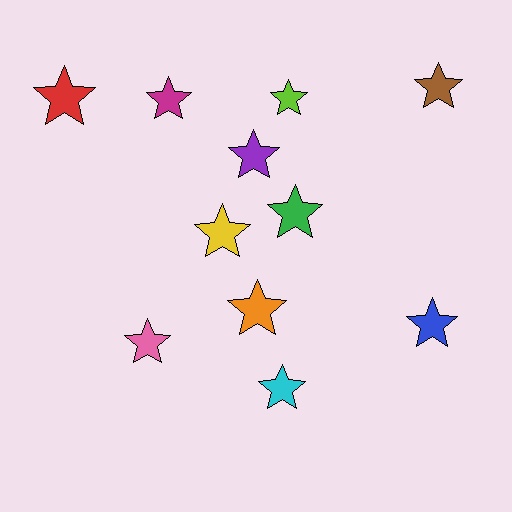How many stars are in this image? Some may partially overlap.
There are 11 stars.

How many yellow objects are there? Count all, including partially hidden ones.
There is 1 yellow object.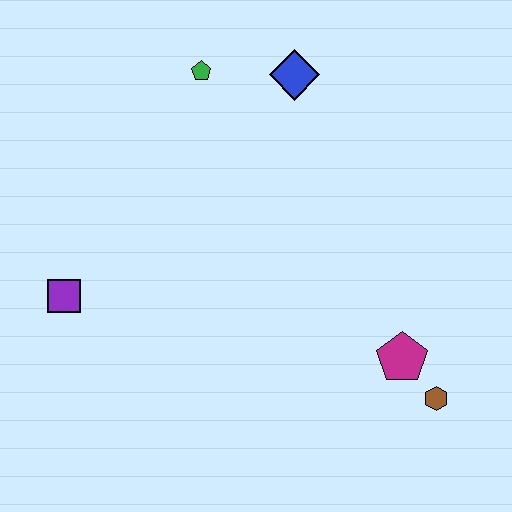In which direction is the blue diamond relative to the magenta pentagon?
The blue diamond is above the magenta pentagon.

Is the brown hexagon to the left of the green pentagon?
No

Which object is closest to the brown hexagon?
The magenta pentagon is closest to the brown hexagon.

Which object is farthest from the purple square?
The brown hexagon is farthest from the purple square.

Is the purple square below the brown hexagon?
No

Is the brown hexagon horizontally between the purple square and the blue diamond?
No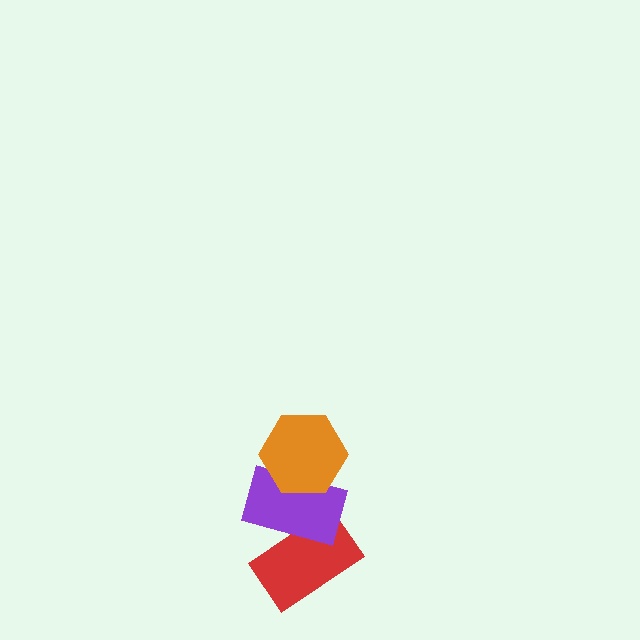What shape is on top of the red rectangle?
The purple rectangle is on top of the red rectangle.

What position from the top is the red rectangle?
The red rectangle is 3rd from the top.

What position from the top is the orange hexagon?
The orange hexagon is 1st from the top.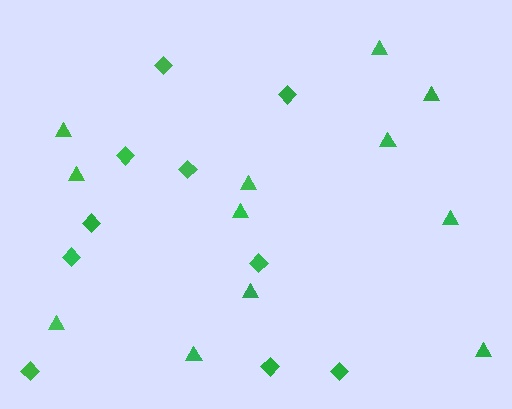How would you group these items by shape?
There are 2 groups: one group of triangles (12) and one group of diamonds (10).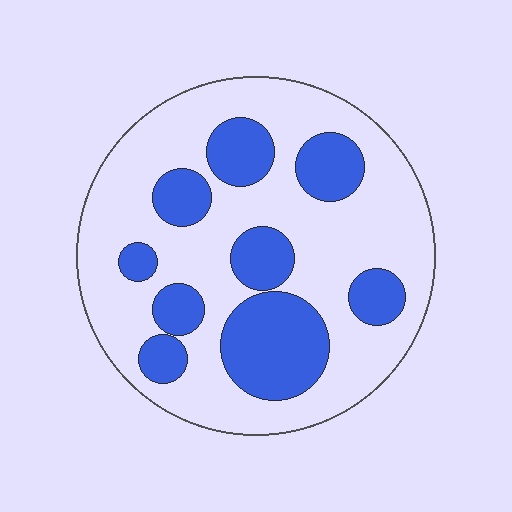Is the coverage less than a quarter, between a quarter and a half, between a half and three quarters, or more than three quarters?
Between a quarter and a half.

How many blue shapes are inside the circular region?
9.